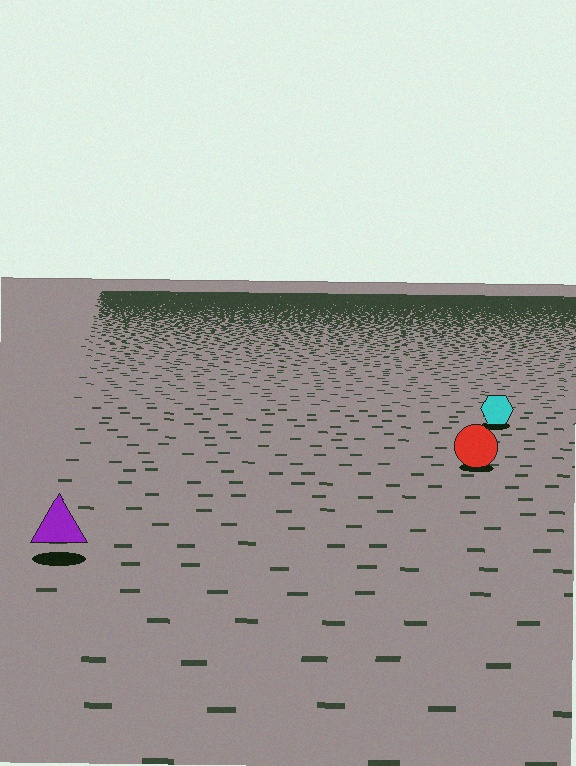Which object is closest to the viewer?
The purple triangle is closest. The texture marks near it are larger and more spread out.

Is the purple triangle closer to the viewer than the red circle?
Yes. The purple triangle is closer — you can tell from the texture gradient: the ground texture is coarser near it.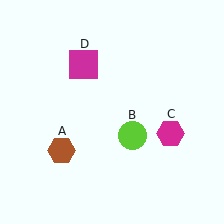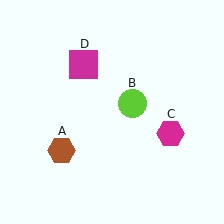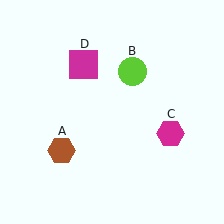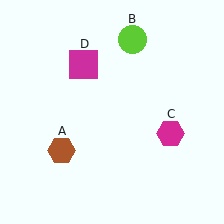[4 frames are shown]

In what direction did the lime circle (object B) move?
The lime circle (object B) moved up.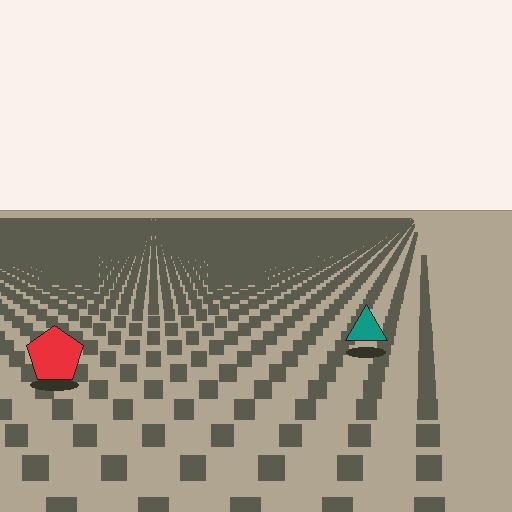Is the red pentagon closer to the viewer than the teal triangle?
Yes. The red pentagon is closer — you can tell from the texture gradient: the ground texture is coarser near it.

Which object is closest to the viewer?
The red pentagon is closest. The texture marks near it are larger and more spread out.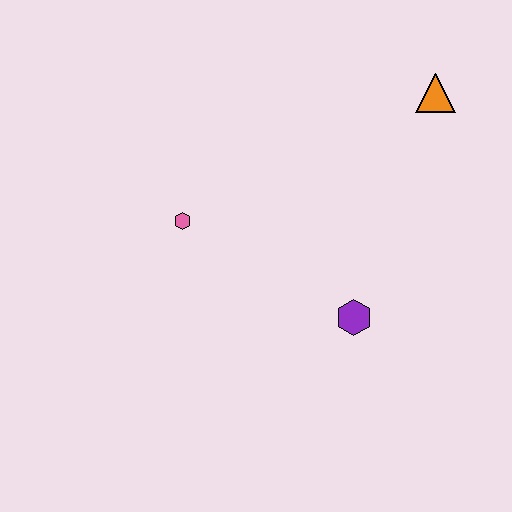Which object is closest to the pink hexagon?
The purple hexagon is closest to the pink hexagon.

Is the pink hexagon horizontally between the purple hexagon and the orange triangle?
No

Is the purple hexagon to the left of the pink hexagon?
No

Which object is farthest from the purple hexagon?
The orange triangle is farthest from the purple hexagon.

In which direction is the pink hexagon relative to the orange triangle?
The pink hexagon is to the left of the orange triangle.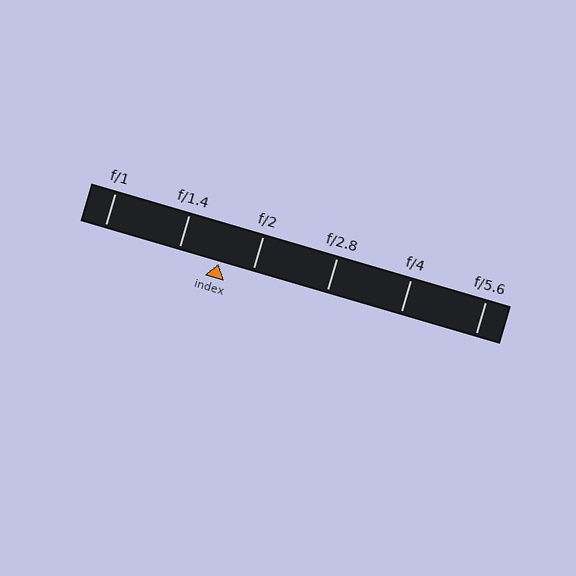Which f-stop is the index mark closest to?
The index mark is closest to f/2.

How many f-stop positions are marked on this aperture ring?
There are 6 f-stop positions marked.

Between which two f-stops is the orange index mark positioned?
The index mark is between f/1.4 and f/2.